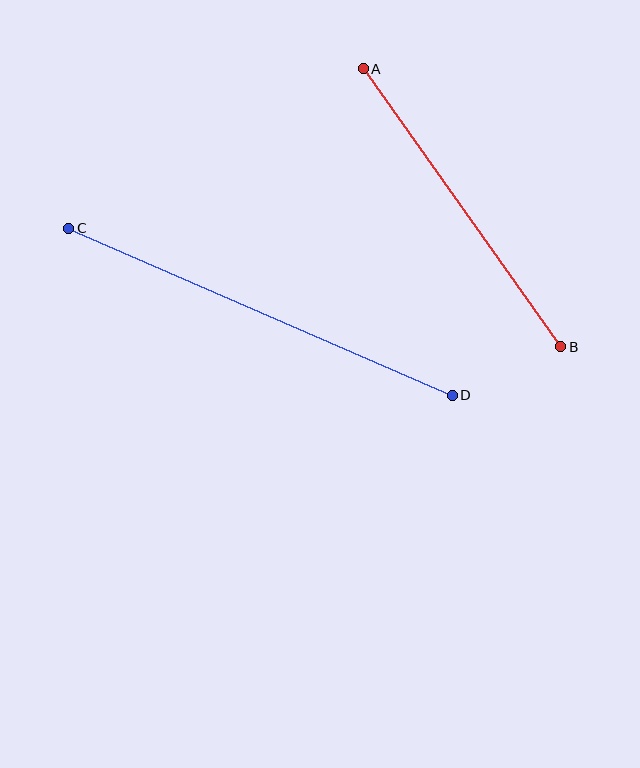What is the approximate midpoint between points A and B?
The midpoint is at approximately (462, 208) pixels.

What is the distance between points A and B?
The distance is approximately 341 pixels.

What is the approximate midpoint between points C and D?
The midpoint is at approximately (260, 312) pixels.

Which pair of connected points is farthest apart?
Points C and D are farthest apart.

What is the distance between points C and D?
The distance is approximately 418 pixels.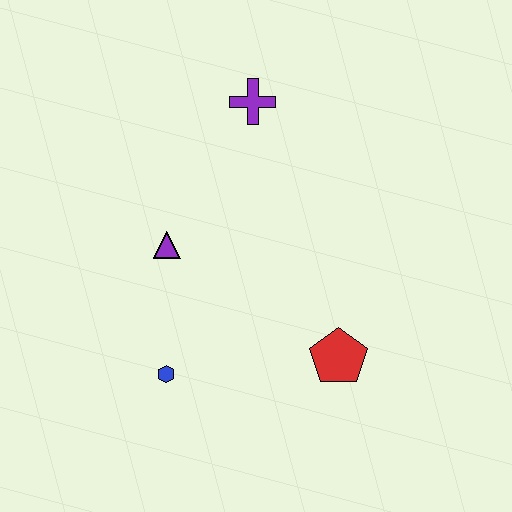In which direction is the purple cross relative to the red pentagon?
The purple cross is above the red pentagon.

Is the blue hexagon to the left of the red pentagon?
Yes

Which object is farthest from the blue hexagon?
The purple cross is farthest from the blue hexagon.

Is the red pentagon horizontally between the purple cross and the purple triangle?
No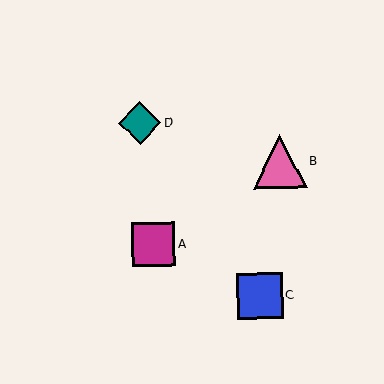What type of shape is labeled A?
Shape A is a magenta square.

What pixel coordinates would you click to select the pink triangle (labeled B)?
Click at (280, 162) to select the pink triangle B.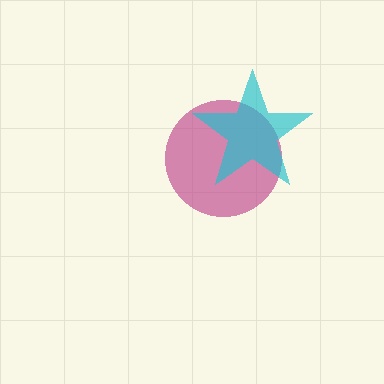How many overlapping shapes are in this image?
There are 2 overlapping shapes in the image.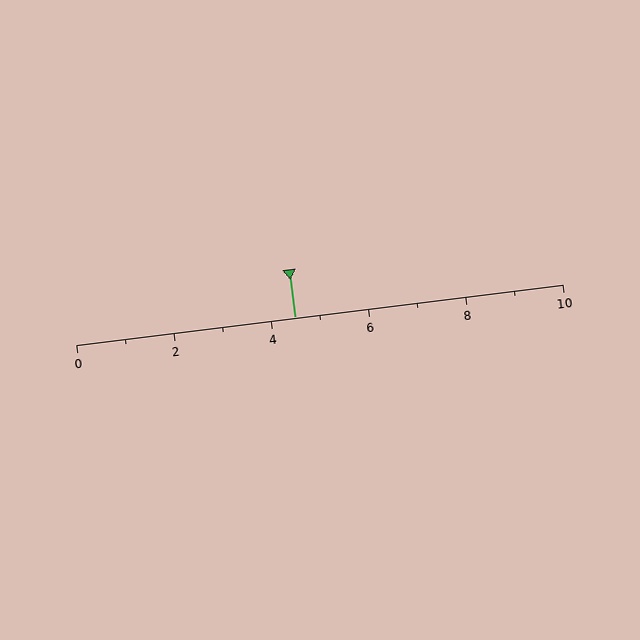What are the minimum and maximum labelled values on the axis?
The axis runs from 0 to 10.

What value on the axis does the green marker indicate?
The marker indicates approximately 4.5.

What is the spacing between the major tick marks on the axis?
The major ticks are spaced 2 apart.